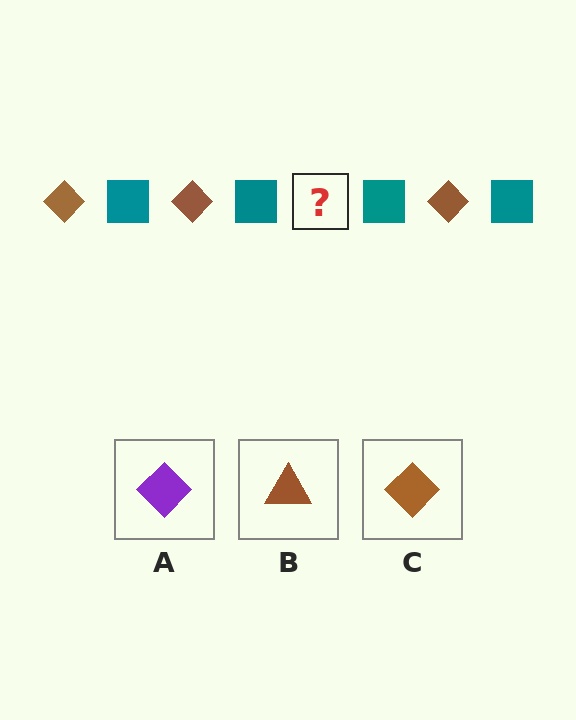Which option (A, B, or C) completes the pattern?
C.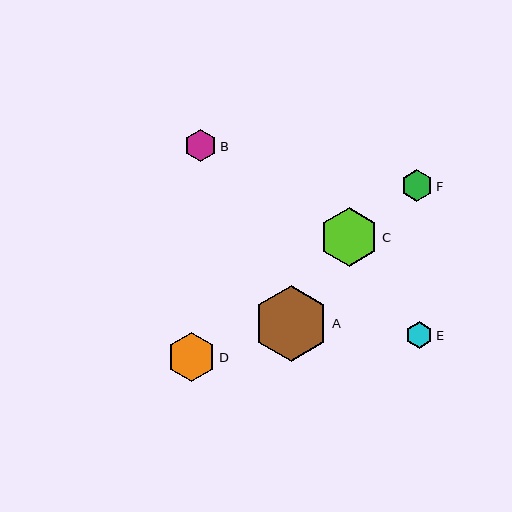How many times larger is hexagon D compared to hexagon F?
Hexagon D is approximately 1.6 times the size of hexagon F.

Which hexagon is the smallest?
Hexagon E is the smallest with a size of approximately 27 pixels.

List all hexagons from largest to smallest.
From largest to smallest: A, C, D, B, F, E.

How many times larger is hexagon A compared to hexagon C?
Hexagon A is approximately 1.3 times the size of hexagon C.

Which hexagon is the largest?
Hexagon A is the largest with a size of approximately 75 pixels.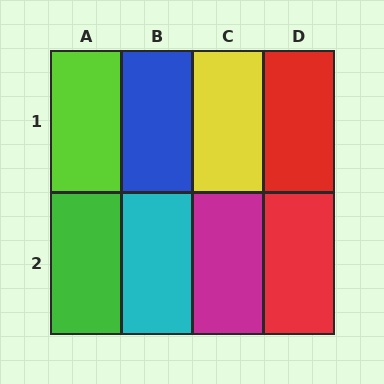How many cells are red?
2 cells are red.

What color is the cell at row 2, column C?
Magenta.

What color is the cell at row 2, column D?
Red.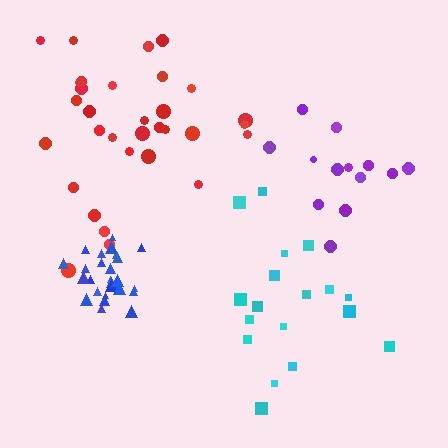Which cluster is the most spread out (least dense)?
Purple.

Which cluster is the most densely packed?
Blue.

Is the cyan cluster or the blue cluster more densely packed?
Blue.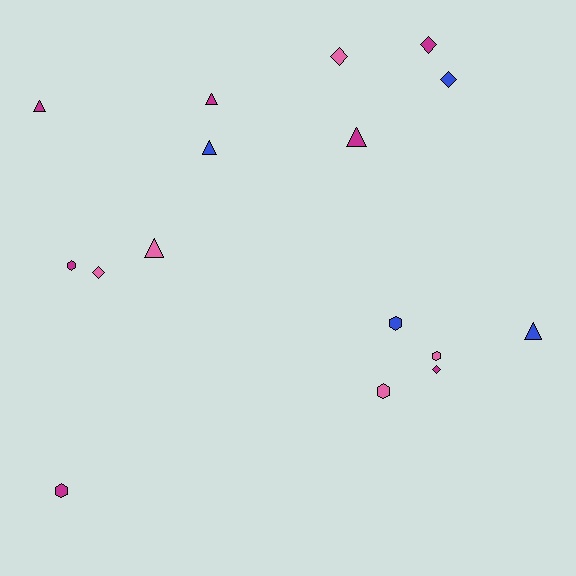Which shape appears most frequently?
Triangle, with 6 objects.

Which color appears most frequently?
Magenta, with 7 objects.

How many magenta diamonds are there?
There are 2 magenta diamonds.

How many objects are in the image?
There are 16 objects.